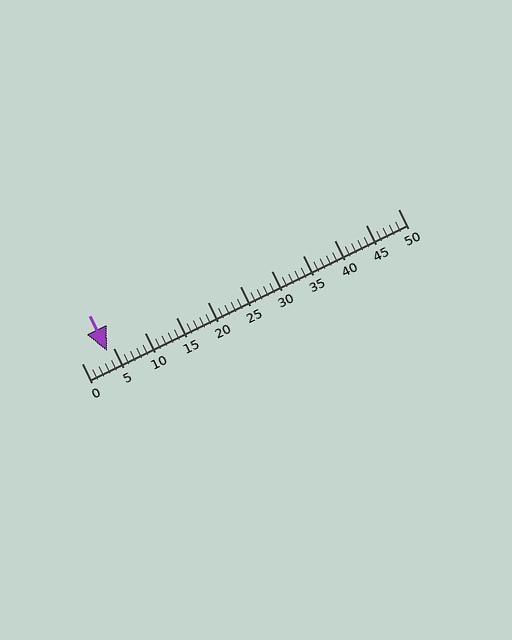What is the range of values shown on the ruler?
The ruler shows values from 0 to 50.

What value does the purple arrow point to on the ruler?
The purple arrow points to approximately 4.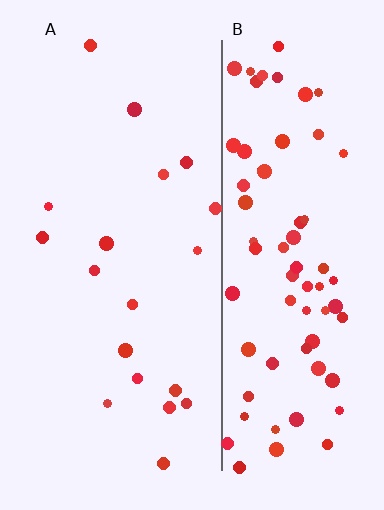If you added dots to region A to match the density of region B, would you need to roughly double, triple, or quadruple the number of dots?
Approximately quadruple.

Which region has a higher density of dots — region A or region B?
B (the right).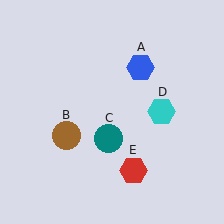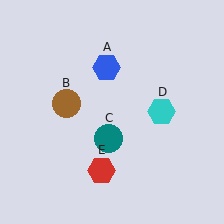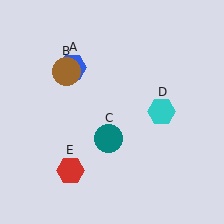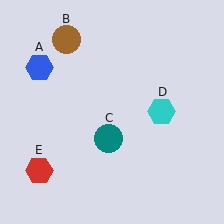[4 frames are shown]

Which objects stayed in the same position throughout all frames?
Teal circle (object C) and cyan hexagon (object D) remained stationary.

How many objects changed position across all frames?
3 objects changed position: blue hexagon (object A), brown circle (object B), red hexagon (object E).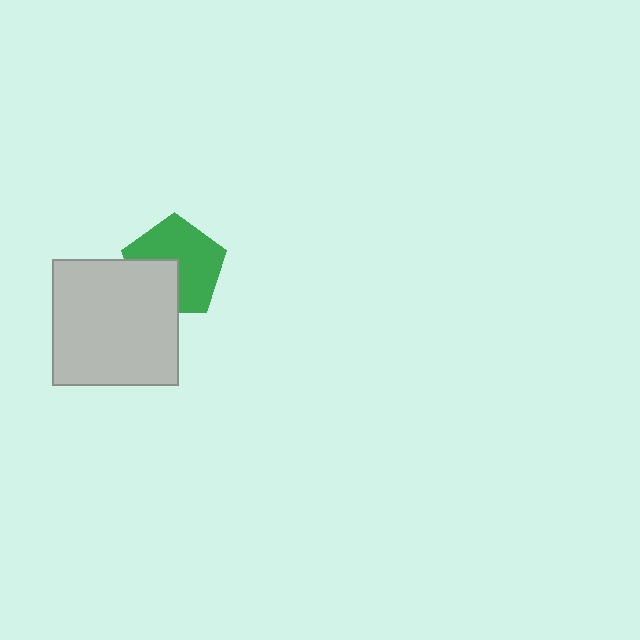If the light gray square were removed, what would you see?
You would see the complete green pentagon.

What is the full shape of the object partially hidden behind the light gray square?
The partially hidden object is a green pentagon.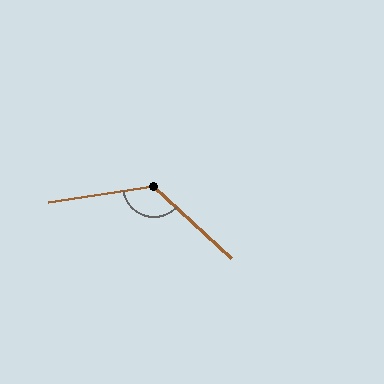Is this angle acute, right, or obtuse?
It is obtuse.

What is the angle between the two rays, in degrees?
Approximately 129 degrees.